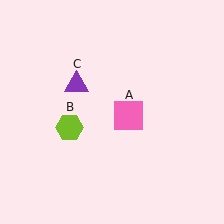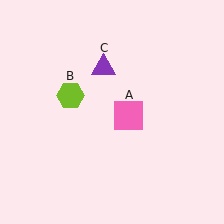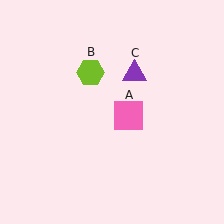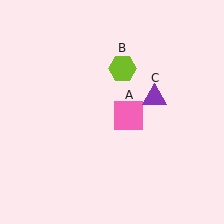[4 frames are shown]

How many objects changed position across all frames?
2 objects changed position: lime hexagon (object B), purple triangle (object C).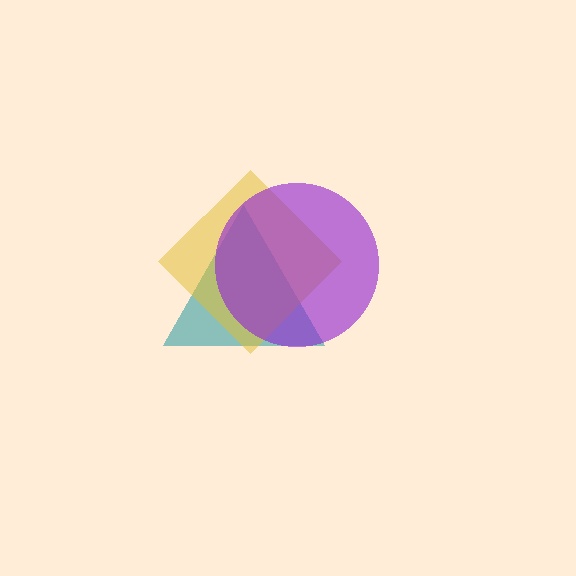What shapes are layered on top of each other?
The layered shapes are: a teal triangle, a yellow diamond, a purple circle.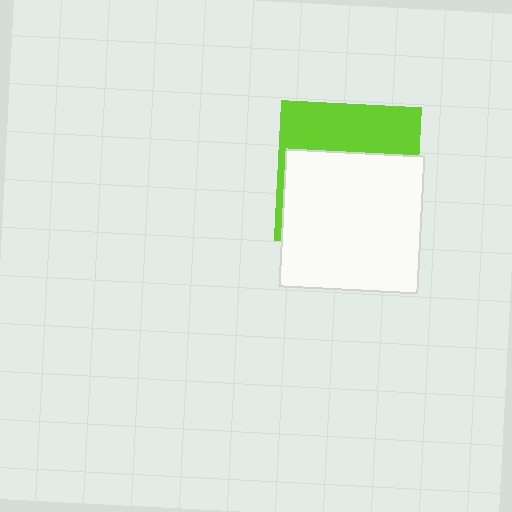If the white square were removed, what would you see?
You would see the complete lime square.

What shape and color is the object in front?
The object in front is a white square.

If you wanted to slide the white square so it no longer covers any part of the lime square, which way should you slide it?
Slide it down — that is the most direct way to separate the two shapes.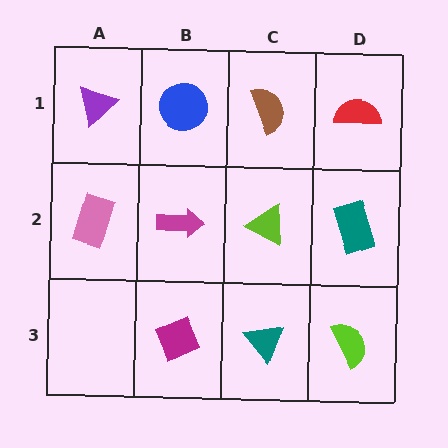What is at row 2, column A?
A pink rectangle.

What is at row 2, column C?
A lime triangle.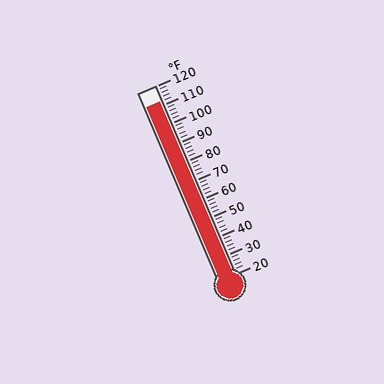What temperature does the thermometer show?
The thermometer shows approximately 112°F.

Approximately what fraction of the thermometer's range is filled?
The thermometer is filled to approximately 90% of its range.